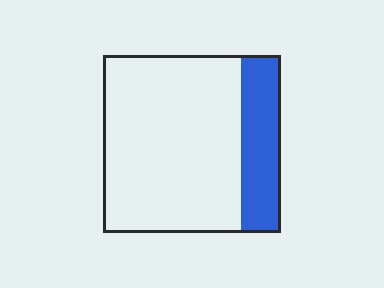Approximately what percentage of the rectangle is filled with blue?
Approximately 20%.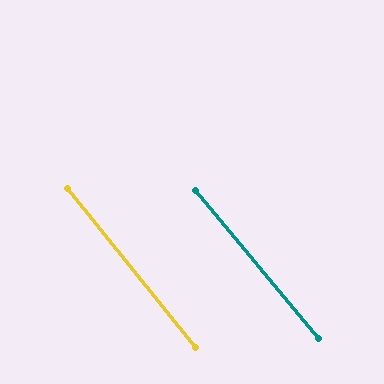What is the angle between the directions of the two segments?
Approximately 1 degree.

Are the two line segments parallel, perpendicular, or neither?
Parallel — their directions differ by only 1.1°.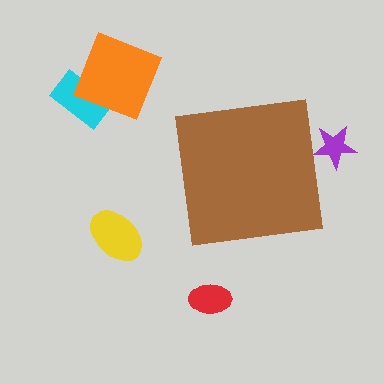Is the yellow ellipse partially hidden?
No, the yellow ellipse is fully visible.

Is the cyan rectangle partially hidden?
No, the cyan rectangle is fully visible.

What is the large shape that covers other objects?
A brown square.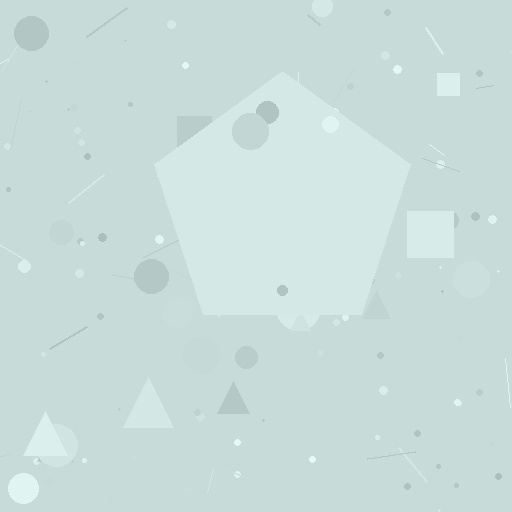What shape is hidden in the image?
A pentagon is hidden in the image.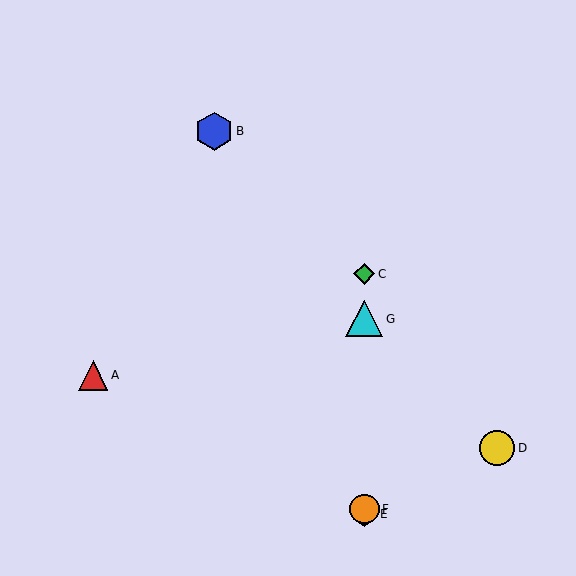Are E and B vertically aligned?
No, E is at x≈364 and B is at x≈214.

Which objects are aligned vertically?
Objects C, E, F, G are aligned vertically.